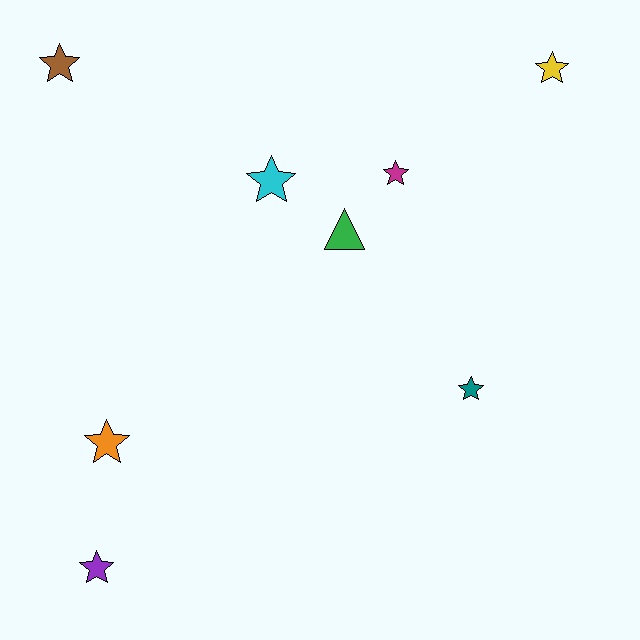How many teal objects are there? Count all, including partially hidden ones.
There is 1 teal object.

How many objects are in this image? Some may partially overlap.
There are 8 objects.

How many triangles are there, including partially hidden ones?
There is 1 triangle.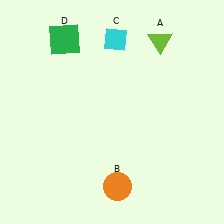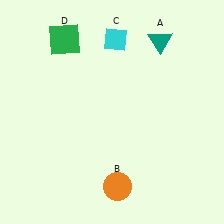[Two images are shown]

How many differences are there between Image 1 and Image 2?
There is 1 difference between the two images.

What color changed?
The triangle (A) changed from lime in Image 1 to teal in Image 2.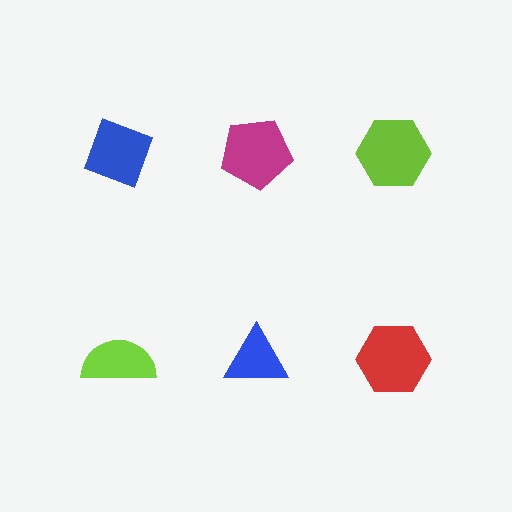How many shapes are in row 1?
3 shapes.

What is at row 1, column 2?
A magenta pentagon.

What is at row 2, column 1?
A lime semicircle.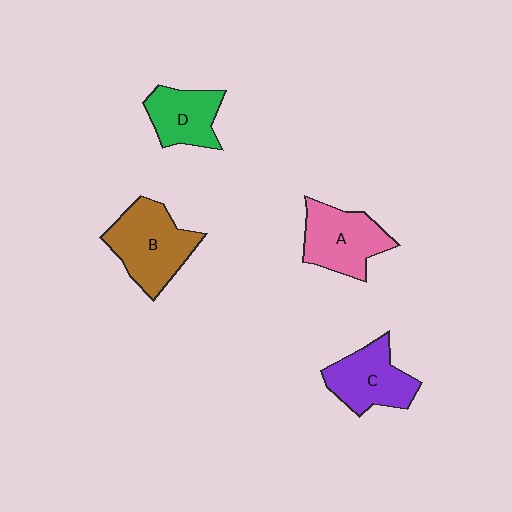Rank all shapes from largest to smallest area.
From largest to smallest: B (brown), A (pink), C (purple), D (green).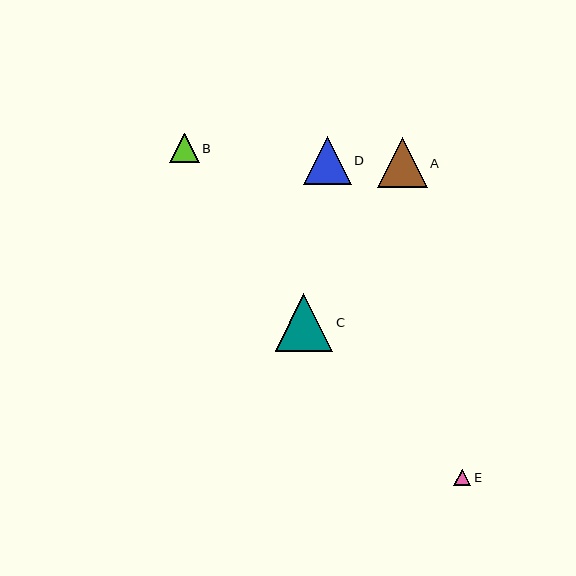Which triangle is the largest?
Triangle C is the largest with a size of approximately 58 pixels.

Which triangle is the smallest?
Triangle E is the smallest with a size of approximately 17 pixels.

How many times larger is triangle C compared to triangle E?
Triangle C is approximately 3.4 times the size of triangle E.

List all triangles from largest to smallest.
From largest to smallest: C, A, D, B, E.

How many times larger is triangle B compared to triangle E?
Triangle B is approximately 1.8 times the size of triangle E.